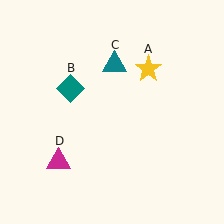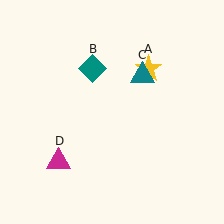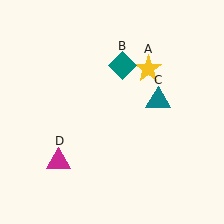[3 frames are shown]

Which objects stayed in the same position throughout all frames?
Yellow star (object A) and magenta triangle (object D) remained stationary.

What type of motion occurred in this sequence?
The teal diamond (object B), teal triangle (object C) rotated clockwise around the center of the scene.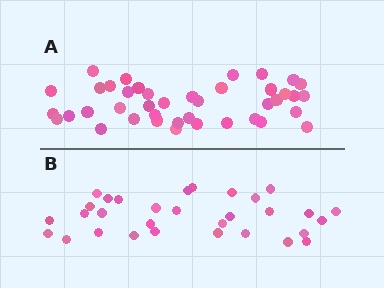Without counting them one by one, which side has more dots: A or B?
Region A (the top region) has more dots.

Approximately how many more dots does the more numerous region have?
Region A has roughly 10 or so more dots than region B.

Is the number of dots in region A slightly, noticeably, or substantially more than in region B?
Region A has noticeably more, but not dramatically so. The ratio is roughly 1.3 to 1.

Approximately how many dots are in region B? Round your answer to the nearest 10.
About 30 dots. (The exact count is 31, which rounds to 30.)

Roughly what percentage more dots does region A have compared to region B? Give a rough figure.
About 30% more.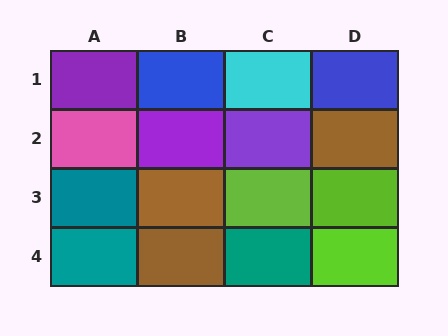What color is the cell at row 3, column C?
Lime.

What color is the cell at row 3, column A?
Teal.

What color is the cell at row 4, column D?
Lime.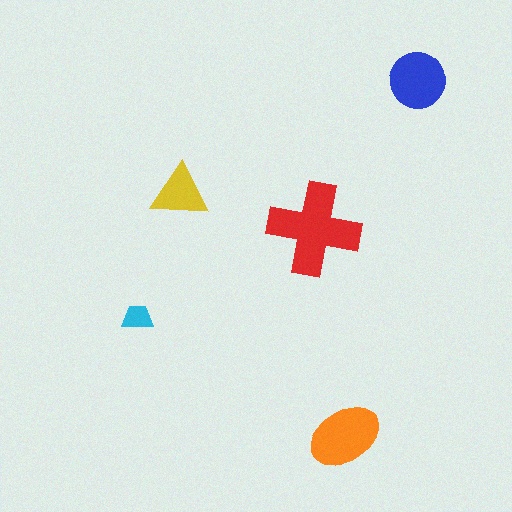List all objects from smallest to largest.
The cyan trapezoid, the yellow triangle, the blue circle, the orange ellipse, the red cross.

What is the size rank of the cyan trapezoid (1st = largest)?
5th.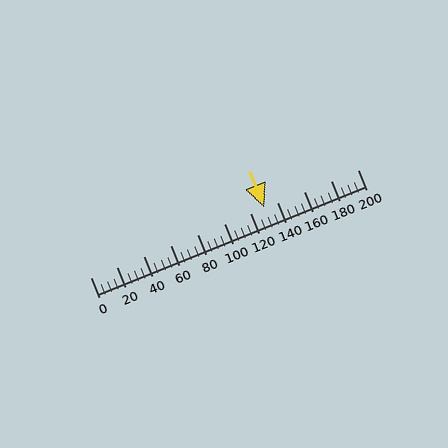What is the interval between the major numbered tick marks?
The major tick marks are spaced 20 units apart.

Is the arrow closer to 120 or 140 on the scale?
The arrow is closer to 140.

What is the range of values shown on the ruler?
The ruler shows values from 0 to 200.